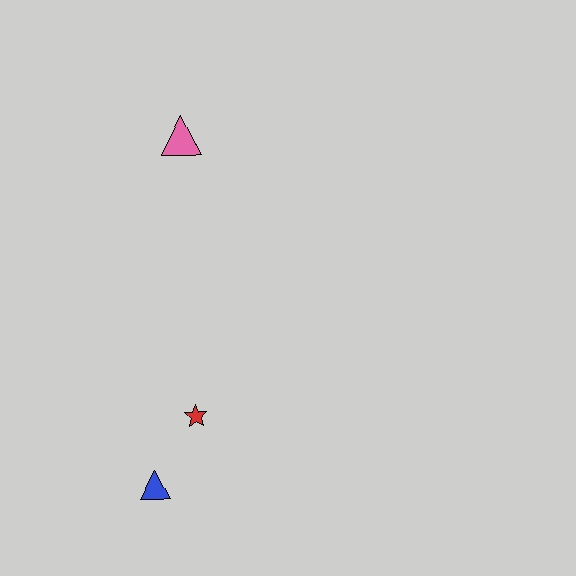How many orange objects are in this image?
There are no orange objects.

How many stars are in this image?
There is 1 star.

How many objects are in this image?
There are 3 objects.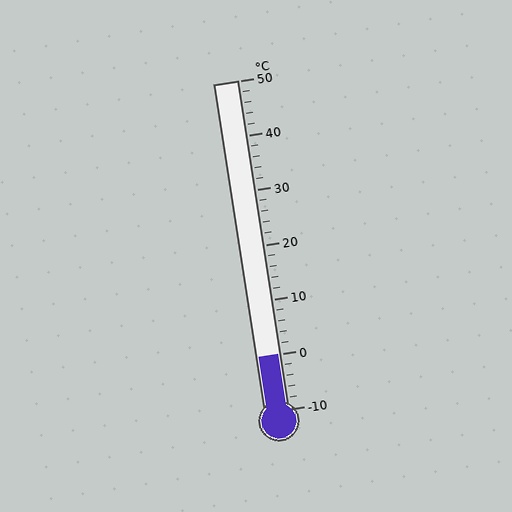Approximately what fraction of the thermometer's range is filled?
The thermometer is filled to approximately 15% of its range.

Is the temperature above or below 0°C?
The temperature is at 0°C.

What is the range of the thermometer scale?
The thermometer scale ranges from -10°C to 50°C.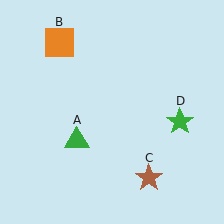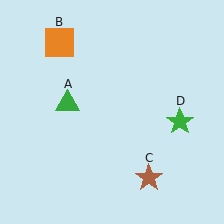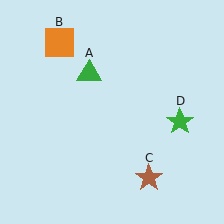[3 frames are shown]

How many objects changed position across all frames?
1 object changed position: green triangle (object A).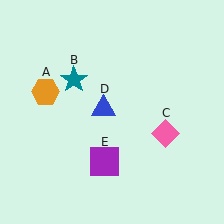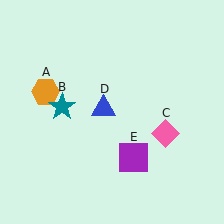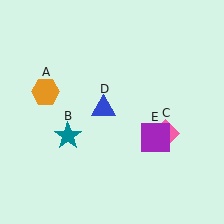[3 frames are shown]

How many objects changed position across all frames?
2 objects changed position: teal star (object B), purple square (object E).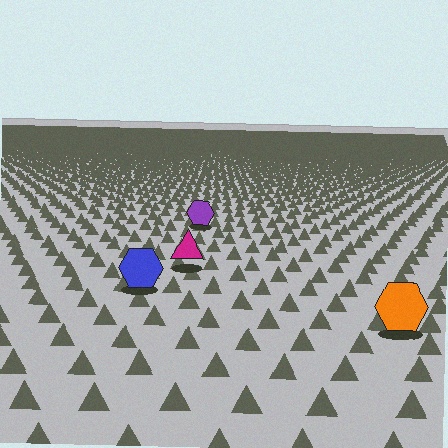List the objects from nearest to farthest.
From nearest to farthest: the orange hexagon, the blue hexagon, the magenta triangle, the purple hexagon.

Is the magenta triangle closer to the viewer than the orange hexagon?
No. The orange hexagon is closer — you can tell from the texture gradient: the ground texture is coarser near it.